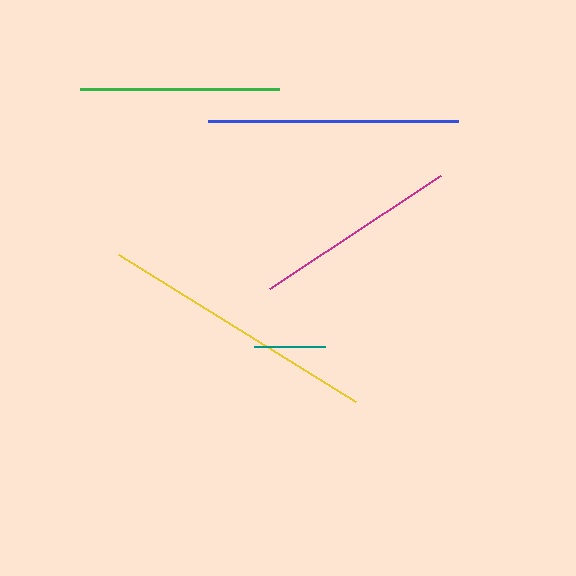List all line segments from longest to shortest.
From longest to shortest: yellow, blue, magenta, green, teal.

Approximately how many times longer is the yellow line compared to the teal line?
The yellow line is approximately 3.9 times the length of the teal line.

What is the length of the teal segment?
The teal segment is approximately 71 pixels long.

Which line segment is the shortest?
The teal line is the shortest at approximately 71 pixels.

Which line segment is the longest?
The yellow line is the longest at approximately 279 pixels.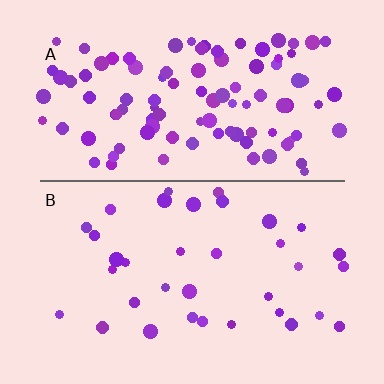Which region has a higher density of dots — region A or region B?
A (the top).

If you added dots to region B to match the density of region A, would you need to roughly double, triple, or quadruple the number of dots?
Approximately triple.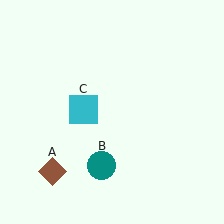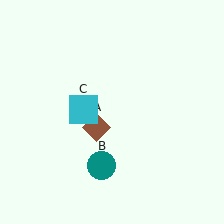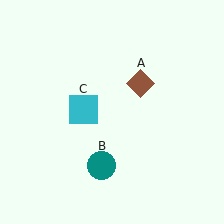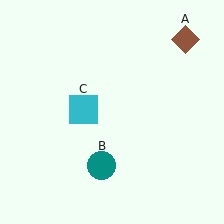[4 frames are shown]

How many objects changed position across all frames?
1 object changed position: brown diamond (object A).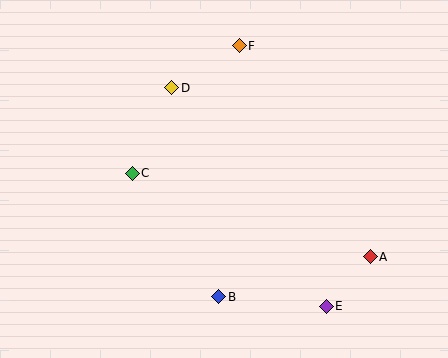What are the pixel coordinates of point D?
Point D is at (172, 88).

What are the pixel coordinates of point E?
Point E is at (326, 306).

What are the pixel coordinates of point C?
Point C is at (132, 173).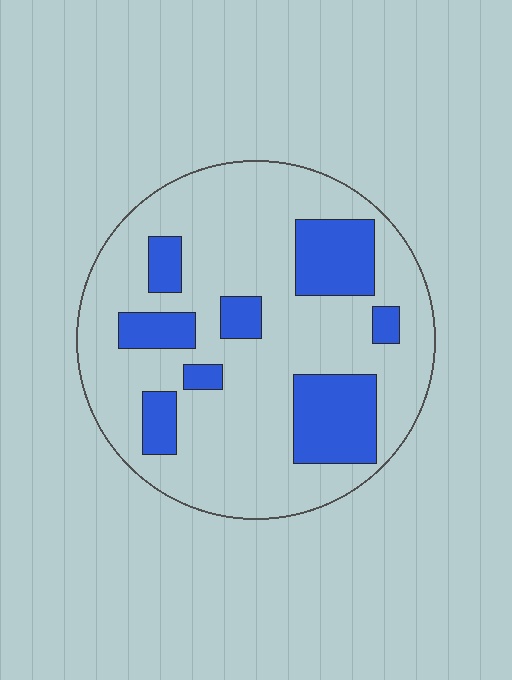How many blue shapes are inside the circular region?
8.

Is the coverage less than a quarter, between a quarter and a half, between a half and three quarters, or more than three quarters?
Less than a quarter.